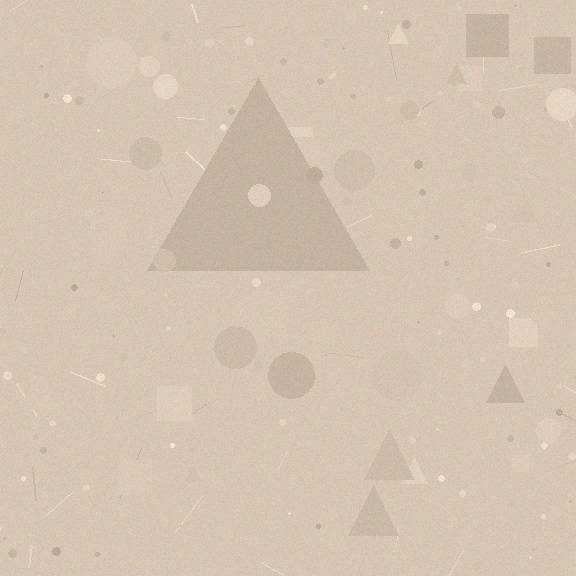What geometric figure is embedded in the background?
A triangle is embedded in the background.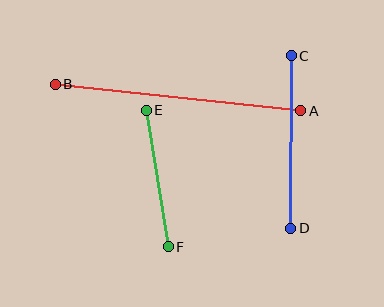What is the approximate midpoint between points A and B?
The midpoint is at approximately (178, 97) pixels.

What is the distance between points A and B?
The distance is approximately 247 pixels.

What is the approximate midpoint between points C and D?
The midpoint is at approximately (291, 142) pixels.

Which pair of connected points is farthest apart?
Points A and B are farthest apart.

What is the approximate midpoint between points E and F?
The midpoint is at approximately (157, 179) pixels.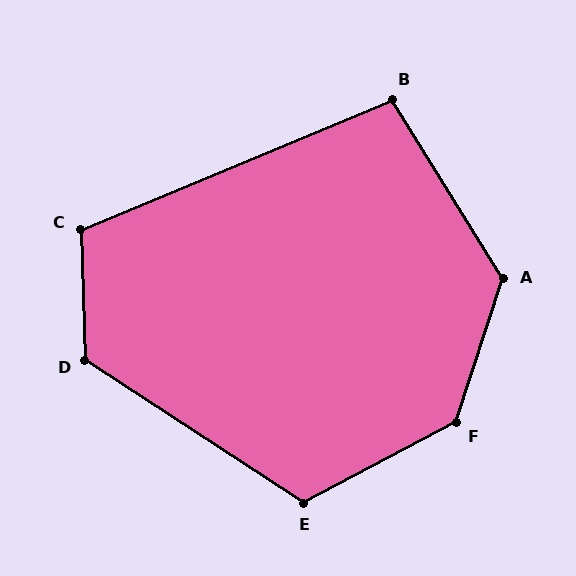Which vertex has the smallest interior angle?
B, at approximately 99 degrees.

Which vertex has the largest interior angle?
F, at approximately 136 degrees.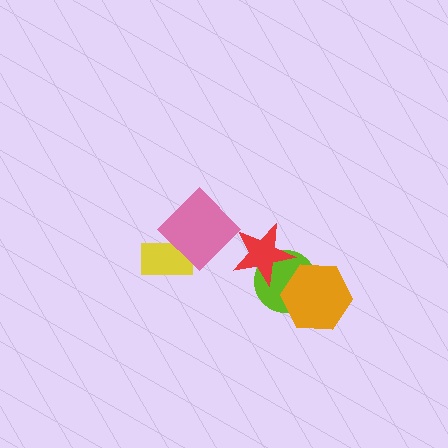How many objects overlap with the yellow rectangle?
1 object overlaps with the yellow rectangle.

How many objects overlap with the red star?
1 object overlaps with the red star.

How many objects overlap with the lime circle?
2 objects overlap with the lime circle.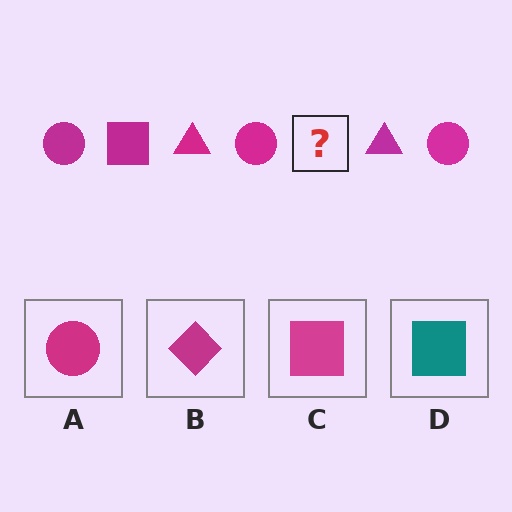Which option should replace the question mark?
Option C.